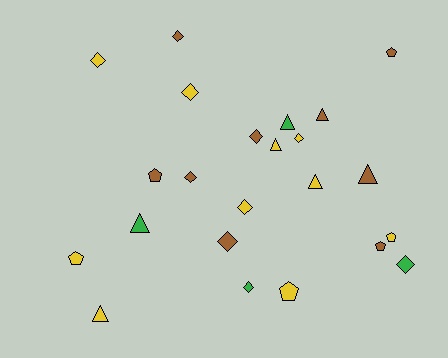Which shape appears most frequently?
Diamond, with 10 objects.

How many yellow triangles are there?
There are 3 yellow triangles.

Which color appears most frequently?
Yellow, with 10 objects.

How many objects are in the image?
There are 23 objects.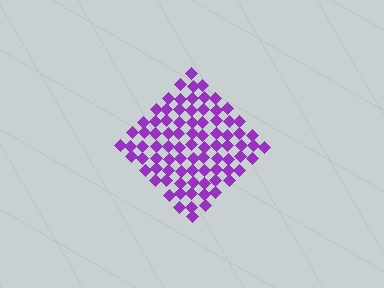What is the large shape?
The large shape is a diamond.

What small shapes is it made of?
It is made of small diamonds.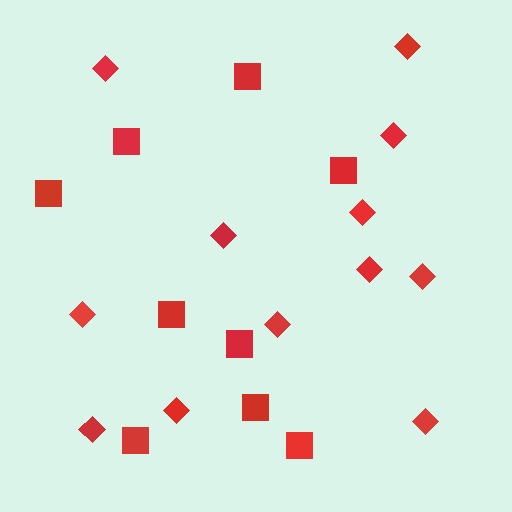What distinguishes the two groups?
There are 2 groups: one group of squares (9) and one group of diamonds (12).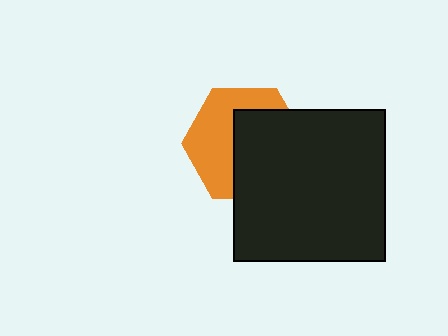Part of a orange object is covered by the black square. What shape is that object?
It is a hexagon.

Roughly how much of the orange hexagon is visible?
About half of it is visible (roughly 48%).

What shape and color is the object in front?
The object in front is a black square.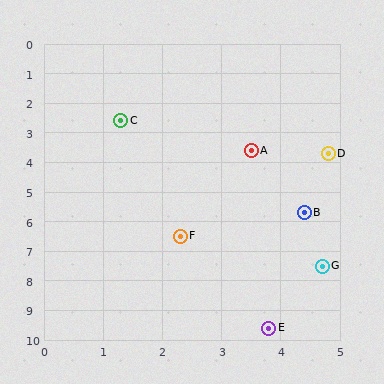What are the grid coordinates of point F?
Point F is at approximately (2.3, 6.5).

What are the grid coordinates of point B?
Point B is at approximately (4.4, 5.7).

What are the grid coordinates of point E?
Point E is at approximately (3.8, 9.6).